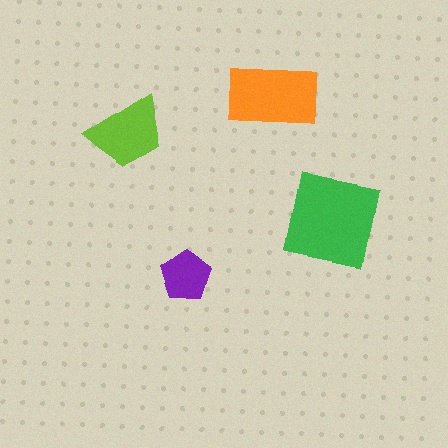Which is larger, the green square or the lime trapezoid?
The green square.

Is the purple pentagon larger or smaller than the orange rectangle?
Smaller.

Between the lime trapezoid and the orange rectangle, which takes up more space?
The orange rectangle.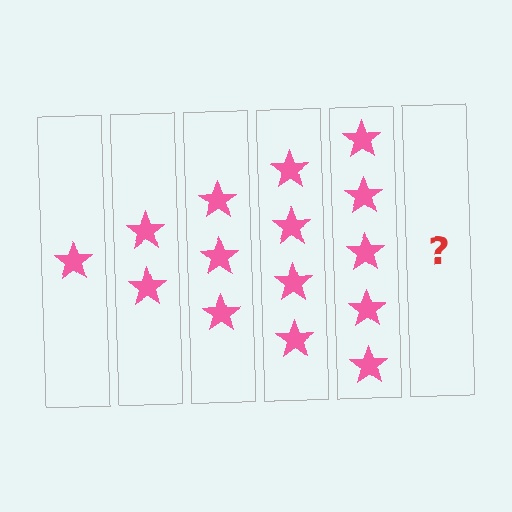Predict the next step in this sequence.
The next step is 6 stars.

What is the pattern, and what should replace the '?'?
The pattern is that each step adds one more star. The '?' should be 6 stars.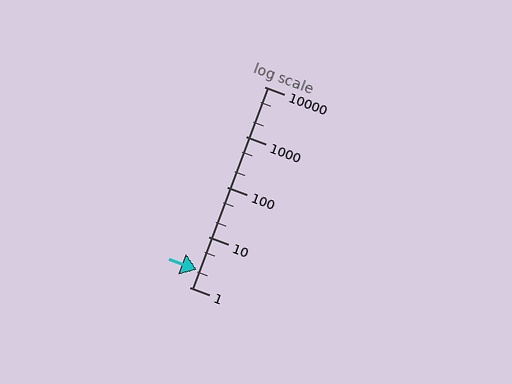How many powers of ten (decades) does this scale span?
The scale spans 4 decades, from 1 to 10000.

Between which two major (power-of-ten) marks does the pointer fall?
The pointer is between 1 and 10.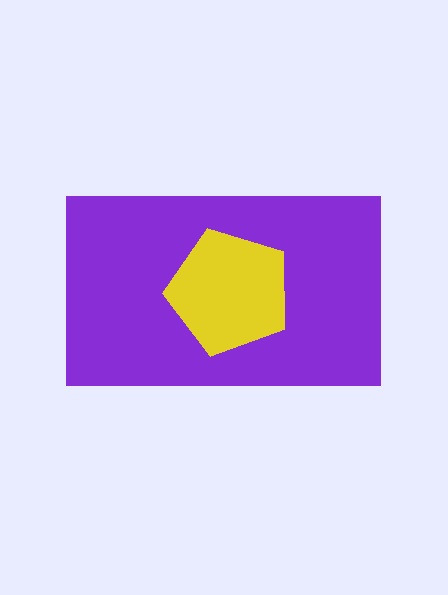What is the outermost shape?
The purple rectangle.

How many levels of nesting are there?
2.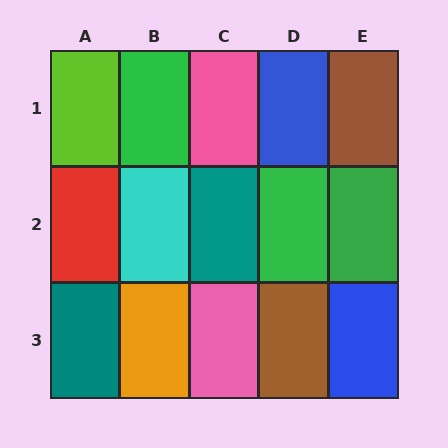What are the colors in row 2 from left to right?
Red, cyan, teal, green, green.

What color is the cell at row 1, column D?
Blue.